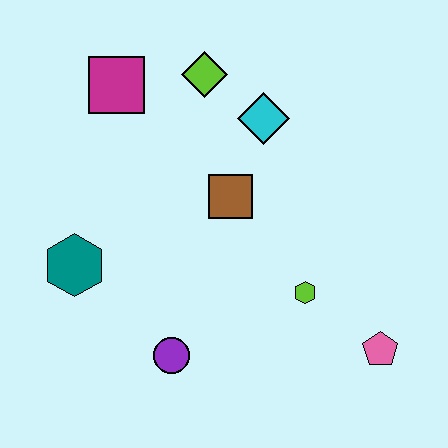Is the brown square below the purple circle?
No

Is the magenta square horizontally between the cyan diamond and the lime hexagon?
No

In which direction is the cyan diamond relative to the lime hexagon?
The cyan diamond is above the lime hexagon.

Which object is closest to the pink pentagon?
The lime hexagon is closest to the pink pentagon.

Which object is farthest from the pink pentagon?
The magenta square is farthest from the pink pentagon.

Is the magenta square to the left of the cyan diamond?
Yes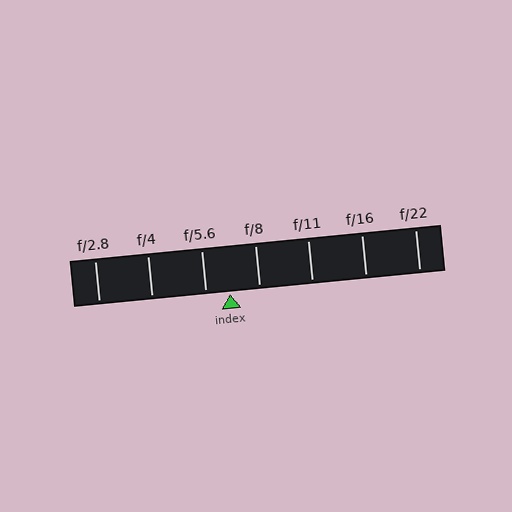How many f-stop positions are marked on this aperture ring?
There are 7 f-stop positions marked.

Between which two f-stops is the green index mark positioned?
The index mark is between f/5.6 and f/8.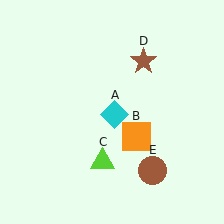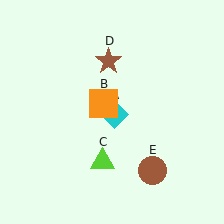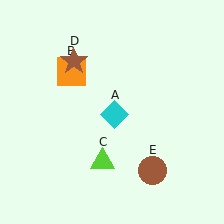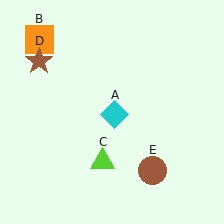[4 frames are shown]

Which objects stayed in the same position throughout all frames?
Cyan diamond (object A) and lime triangle (object C) and brown circle (object E) remained stationary.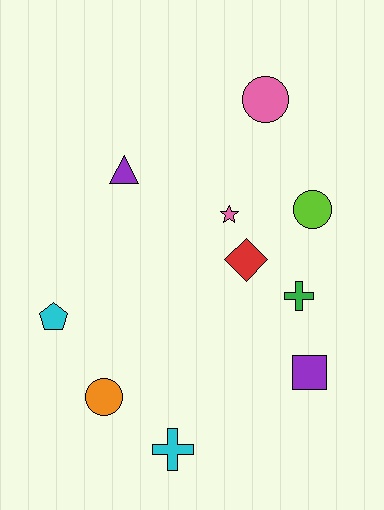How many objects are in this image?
There are 10 objects.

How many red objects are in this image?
There is 1 red object.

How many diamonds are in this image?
There is 1 diamond.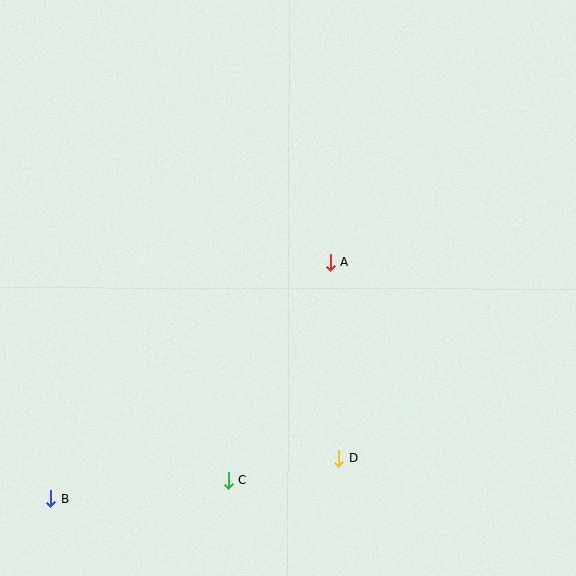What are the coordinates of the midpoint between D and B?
The midpoint between D and B is at (195, 479).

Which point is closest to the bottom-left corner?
Point B is closest to the bottom-left corner.